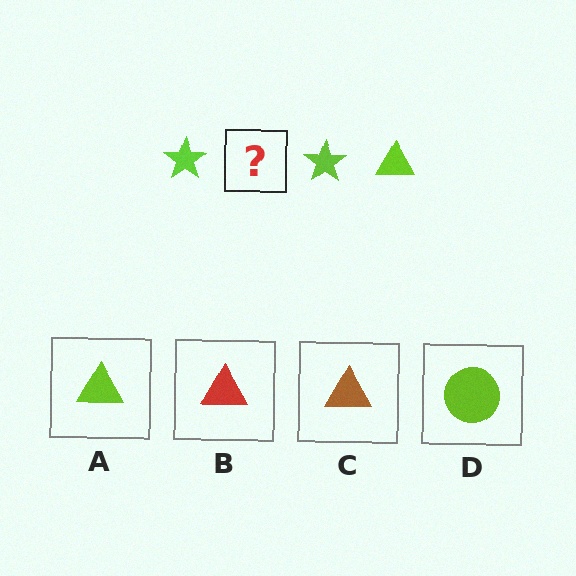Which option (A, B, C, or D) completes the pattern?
A.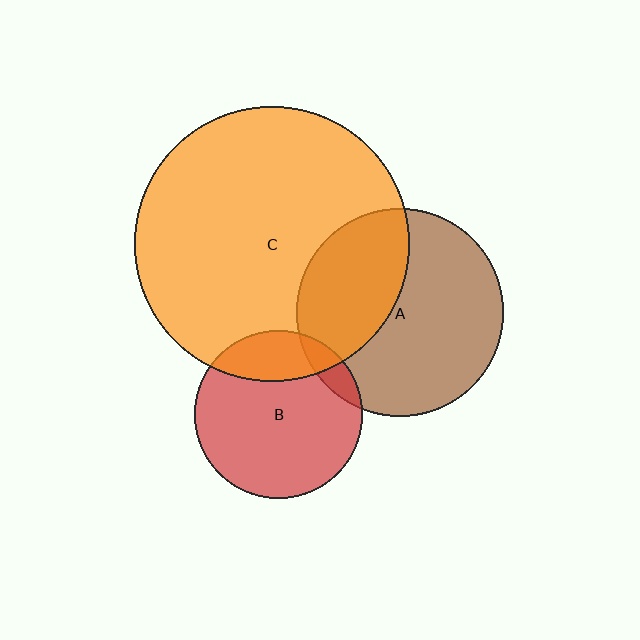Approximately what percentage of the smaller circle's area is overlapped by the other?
Approximately 10%.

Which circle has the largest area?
Circle C (orange).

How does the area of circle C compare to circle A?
Approximately 1.8 times.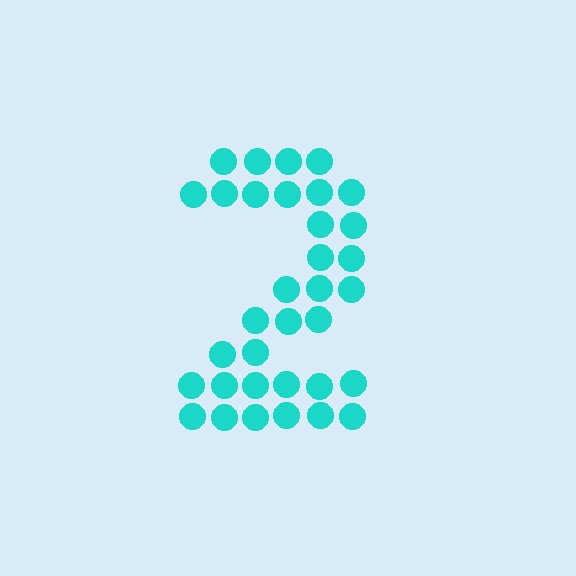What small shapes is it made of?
It is made of small circles.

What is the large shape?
The large shape is the digit 2.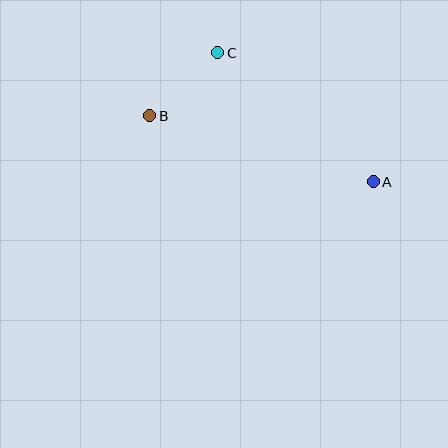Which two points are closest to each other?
Points B and C are closest to each other.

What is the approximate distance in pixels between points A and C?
The distance between A and C is approximately 202 pixels.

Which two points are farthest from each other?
Points A and B are farthest from each other.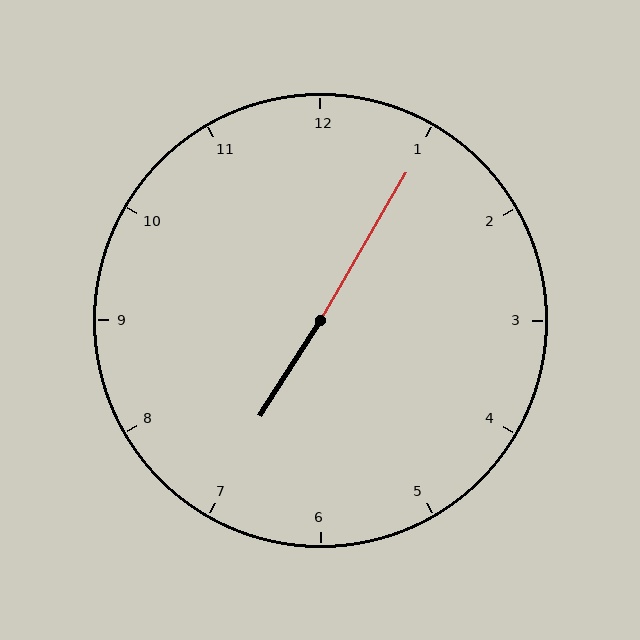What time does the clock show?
7:05.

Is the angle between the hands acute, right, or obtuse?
It is obtuse.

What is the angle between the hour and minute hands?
Approximately 178 degrees.